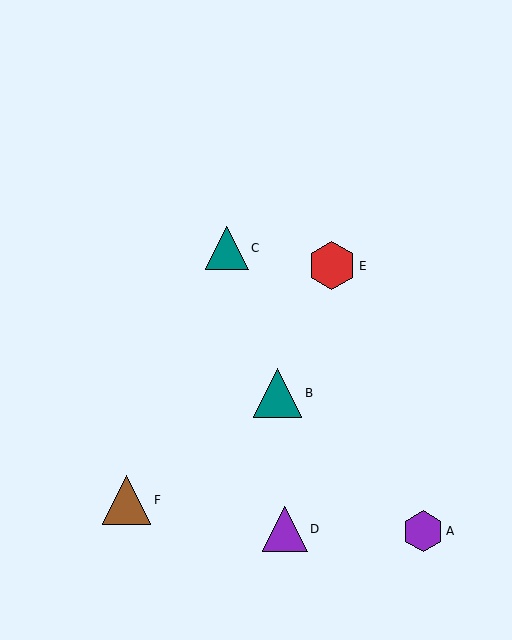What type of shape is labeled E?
Shape E is a red hexagon.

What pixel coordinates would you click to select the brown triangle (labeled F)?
Click at (127, 500) to select the brown triangle F.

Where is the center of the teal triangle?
The center of the teal triangle is at (278, 393).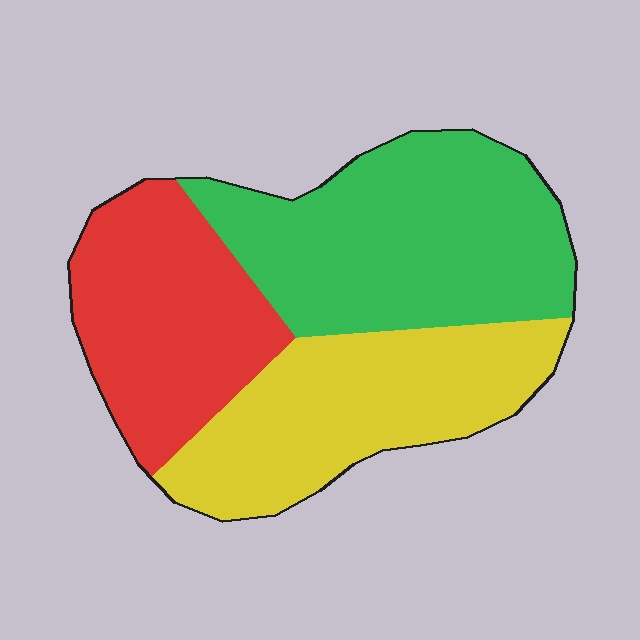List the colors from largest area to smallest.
From largest to smallest: green, yellow, red.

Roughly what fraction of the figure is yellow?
Yellow takes up about one third (1/3) of the figure.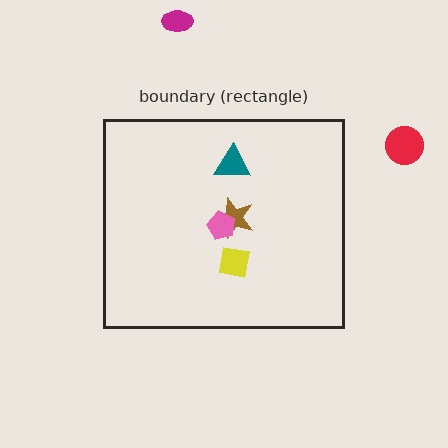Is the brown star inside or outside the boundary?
Inside.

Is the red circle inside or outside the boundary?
Outside.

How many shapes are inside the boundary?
4 inside, 2 outside.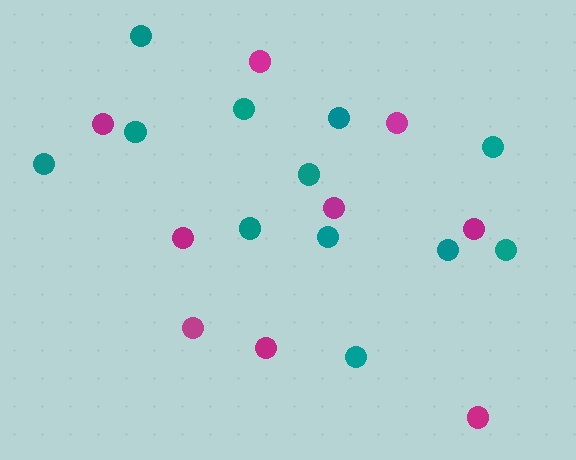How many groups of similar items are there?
There are 2 groups: one group of magenta circles (9) and one group of teal circles (12).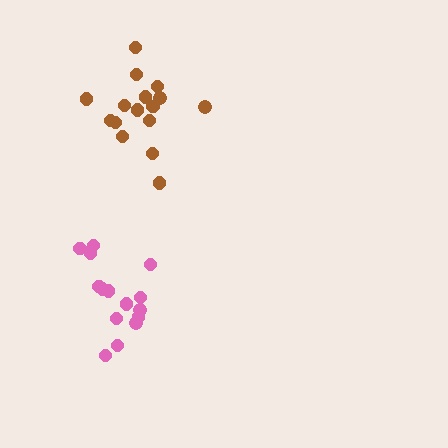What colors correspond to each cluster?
The clusters are colored: brown, pink.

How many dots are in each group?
Group 1: 16 dots, Group 2: 15 dots (31 total).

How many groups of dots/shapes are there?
There are 2 groups.